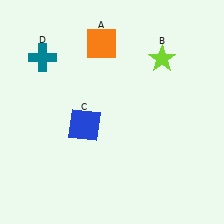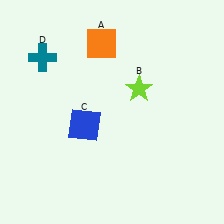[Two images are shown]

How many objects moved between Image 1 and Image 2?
1 object moved between the two images.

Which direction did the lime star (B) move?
The lime star (B) moved down.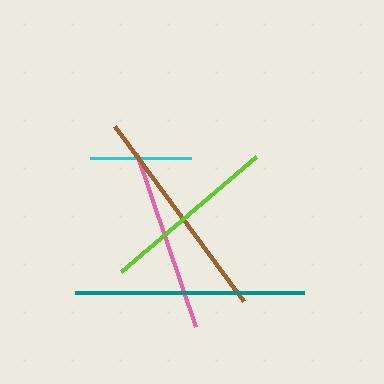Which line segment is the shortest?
The cyan line is the shortest at approximately 101 pixels.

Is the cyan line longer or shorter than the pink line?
The pink line is longer than the cyan line.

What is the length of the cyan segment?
The cyan segment is approximately 101 pixels long.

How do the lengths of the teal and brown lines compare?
The teal and brown lines are approximately the same length.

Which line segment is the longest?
The teal line is the longest at approximately 229 pixels.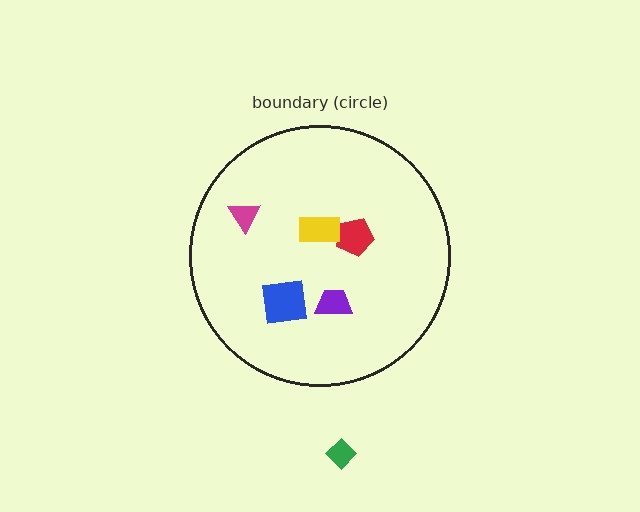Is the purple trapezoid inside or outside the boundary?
Inside.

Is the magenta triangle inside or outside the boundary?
Inside.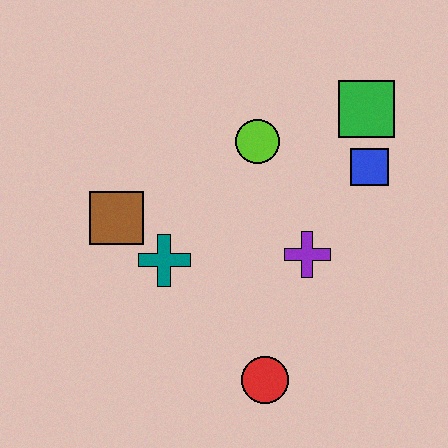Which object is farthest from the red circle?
The green square is farthest from the red circle.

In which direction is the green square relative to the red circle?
The green square is above the red circle.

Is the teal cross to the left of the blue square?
Yes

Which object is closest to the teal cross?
The brown square is closest to the teal cross.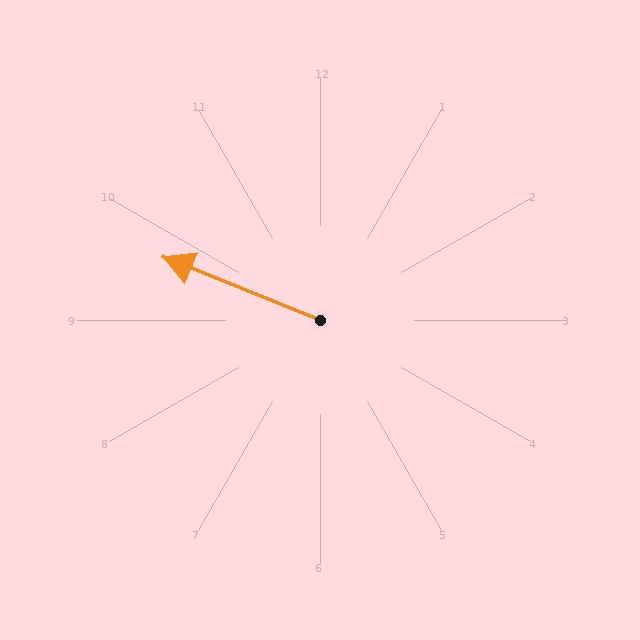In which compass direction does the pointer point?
West.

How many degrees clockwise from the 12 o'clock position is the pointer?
Approximately 292 degrees.